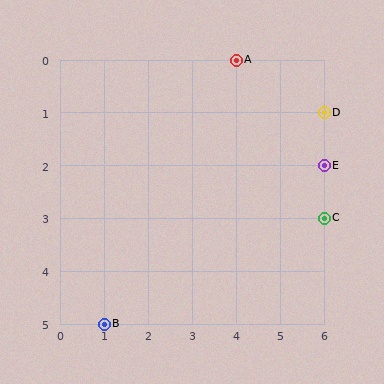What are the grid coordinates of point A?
Point A is at grid coordinates (4, 0).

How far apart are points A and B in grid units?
Points A and B are 3 columns and 5 rows apart (about 5.8 grid units diagonally).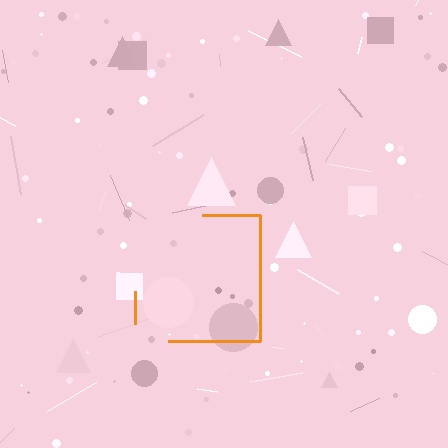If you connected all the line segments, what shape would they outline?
They would outline a square.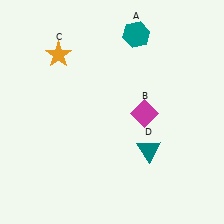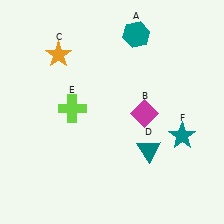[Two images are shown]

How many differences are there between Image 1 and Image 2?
There are 2 differences between the two images.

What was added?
A lime cross (E), a teal star (F) were added in Image 2.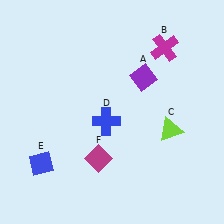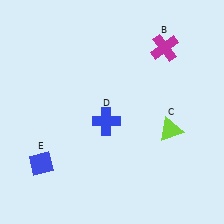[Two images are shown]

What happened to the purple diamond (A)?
The purple diamond (A) was removed in Image 2. It was in the top-right area of Image 1.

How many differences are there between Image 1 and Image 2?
There are 2 differences between the two images.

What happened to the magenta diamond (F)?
The magenta diamond (F) was removed in Image 2. It was in the bottom-left area of Image 1.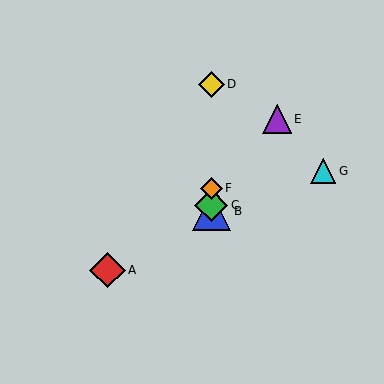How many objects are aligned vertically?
4 objects (B, C, D, F) are aligned vertically.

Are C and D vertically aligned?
Yes, both are at x≈211.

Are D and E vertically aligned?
No, D is at x≈211 and E is at x≈277.